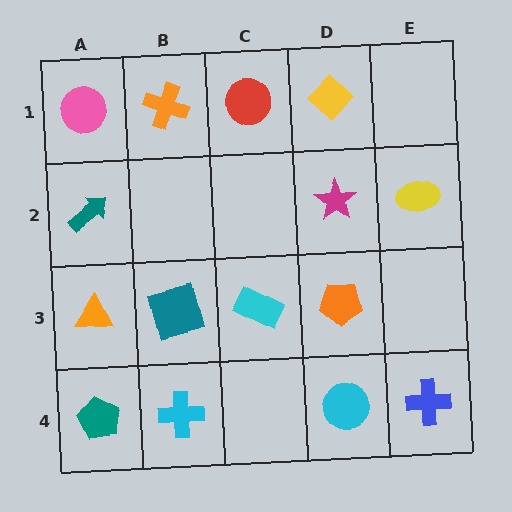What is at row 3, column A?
An orange triangle.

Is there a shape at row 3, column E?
No, that cell is empty.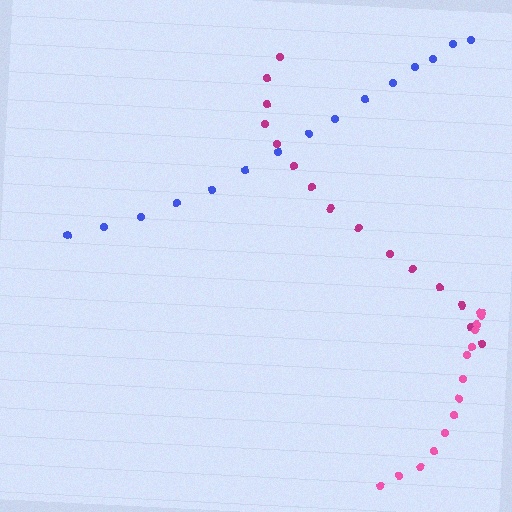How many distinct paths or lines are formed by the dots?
There are 3 distinct paths.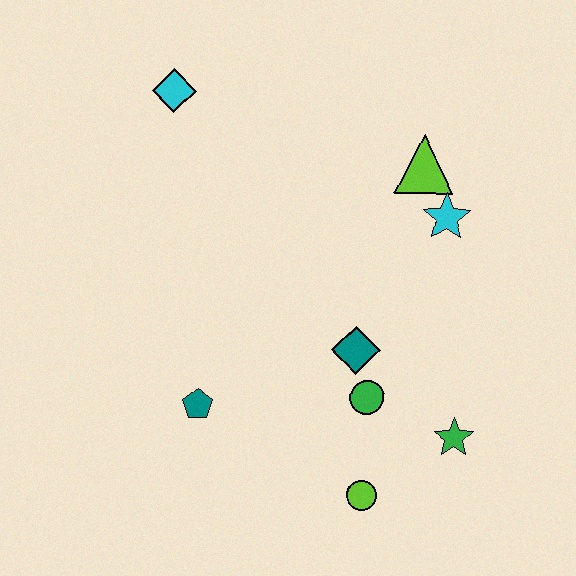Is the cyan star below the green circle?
No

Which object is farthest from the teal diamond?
The cyan diamond is farthest from the teal diamond.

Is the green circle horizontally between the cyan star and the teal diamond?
Yes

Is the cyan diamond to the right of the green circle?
No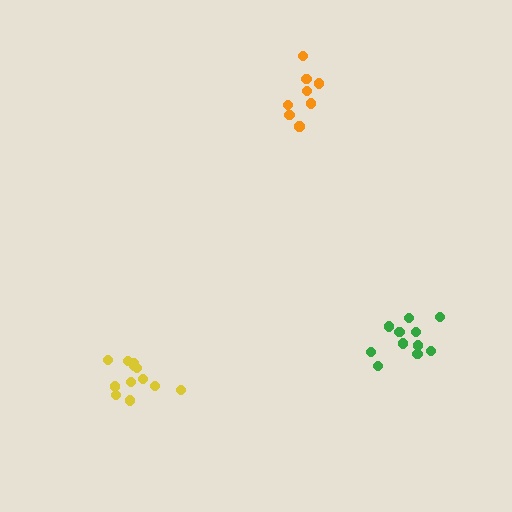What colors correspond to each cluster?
The clusters are colored: green, orange, yellow.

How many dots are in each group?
Group 1: 11 dots, Group 2: 8 dots, Group 3: 12 dots (31 total).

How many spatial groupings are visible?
There are 3 spatial groupings.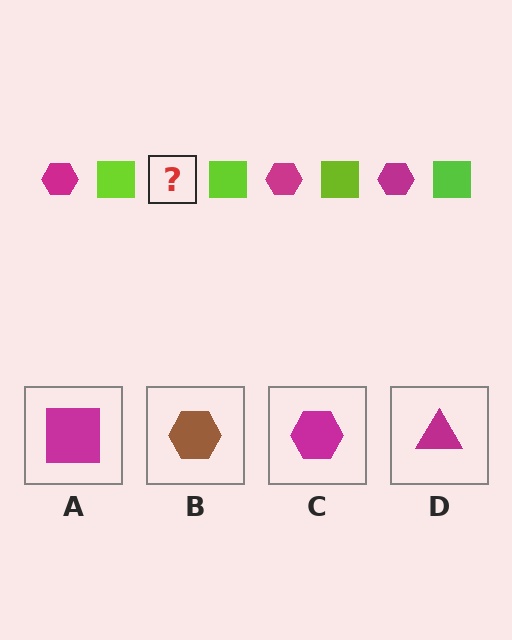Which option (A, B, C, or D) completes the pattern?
C.